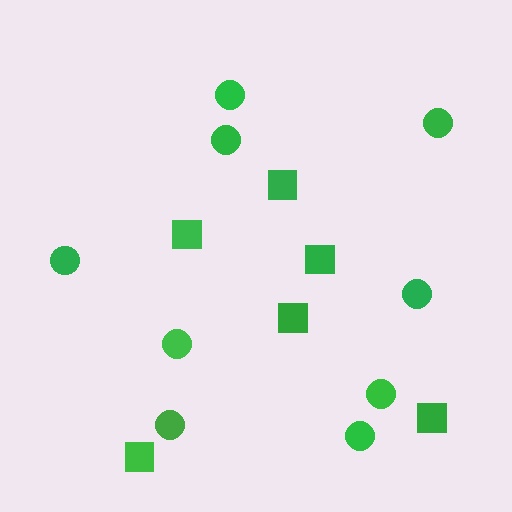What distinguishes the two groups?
There are 2 groups: one group of squares (6) and one group of circles (9).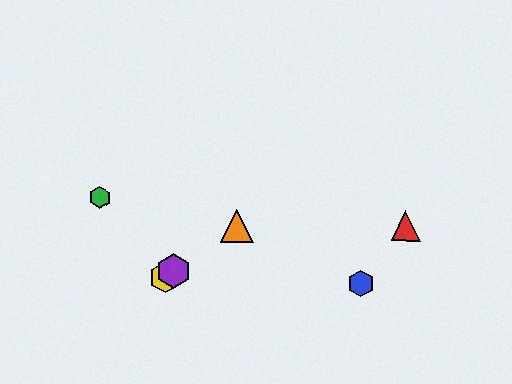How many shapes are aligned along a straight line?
3 shapes (the yellow hexagon, the purple hexagon, the orange triangle) are aligned along a straight line.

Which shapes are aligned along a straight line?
The yellow hexagon, the purple hexagon, the orange triangle are aligned along a straight line.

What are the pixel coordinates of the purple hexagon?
The purple hexagon is at (173, 271).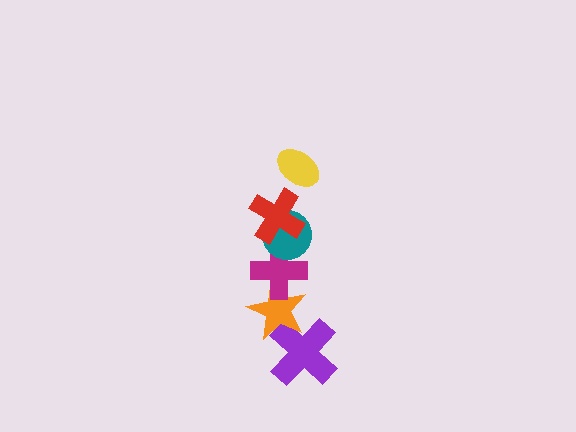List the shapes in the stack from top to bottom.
From top to bottom: the yellow ellipse, the red cross, the teal circle, the magenta cross, the orange star, the purple cross.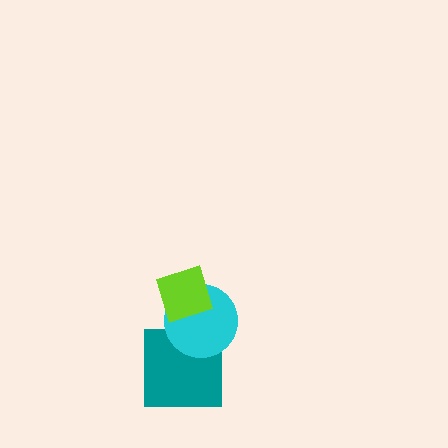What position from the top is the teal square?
The teal square is 3rd from the top.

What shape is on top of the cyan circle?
The lime diamond is on top of the cyan circle.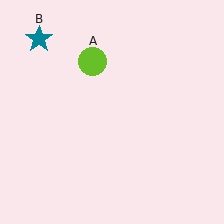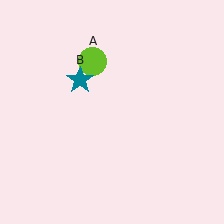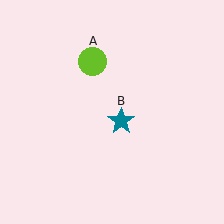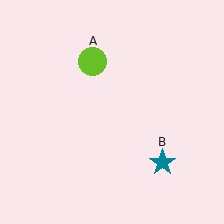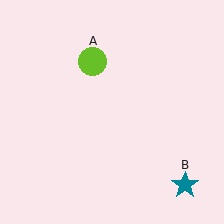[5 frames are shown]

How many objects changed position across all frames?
1 object changed position: teal star (object B).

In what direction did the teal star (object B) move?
The teal star (object B) moved down and to the right.